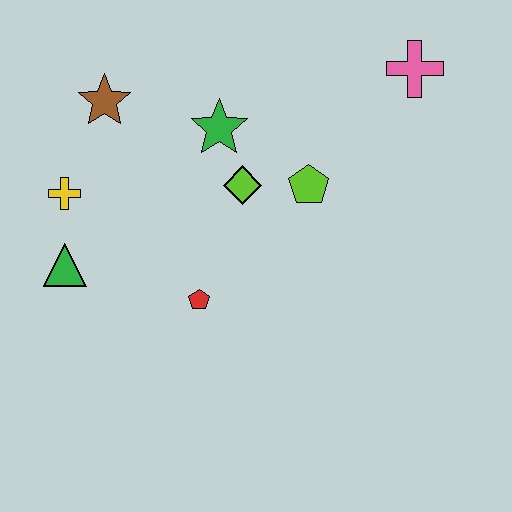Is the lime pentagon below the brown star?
Yes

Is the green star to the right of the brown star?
Yes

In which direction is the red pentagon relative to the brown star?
The red pentagon is below the brown star.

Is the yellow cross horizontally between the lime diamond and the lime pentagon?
No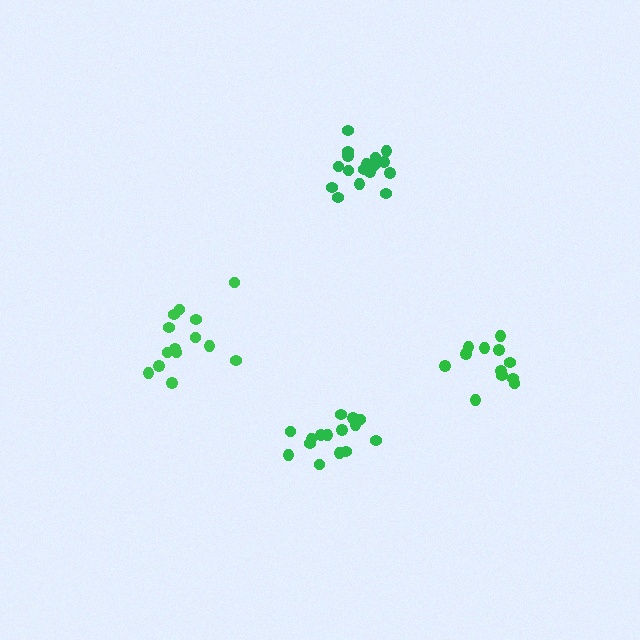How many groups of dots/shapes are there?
There are 4 groups.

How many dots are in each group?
Group 1: 17 dots, Group 2: 14 dots, Group 3: 15 dots, Group 4: 12 dots (58 total).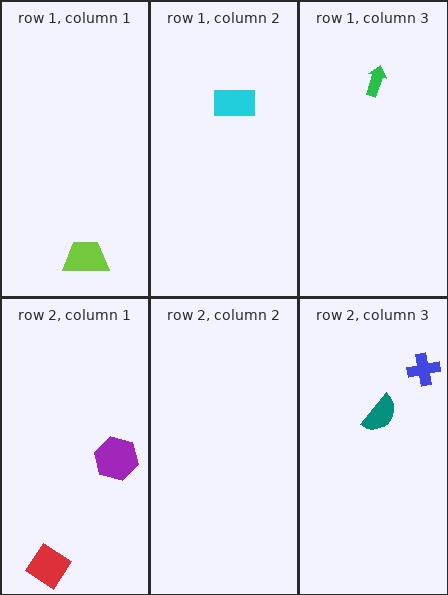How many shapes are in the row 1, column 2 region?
1.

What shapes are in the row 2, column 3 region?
The blue cross, the teal semicircle.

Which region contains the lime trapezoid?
The row 1, column 1 region.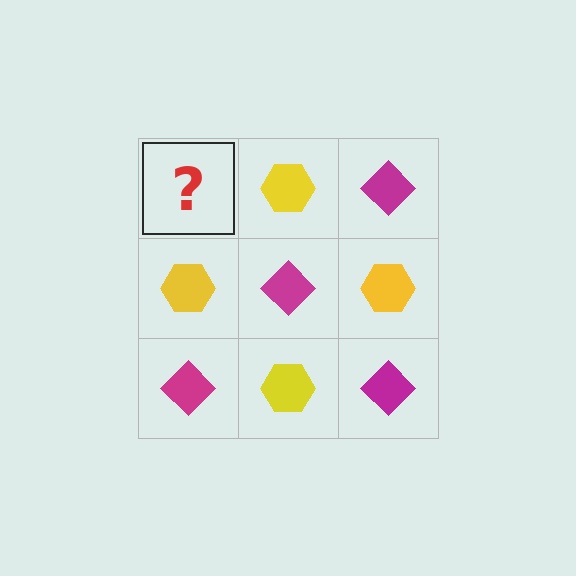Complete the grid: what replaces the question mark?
The question mark should be replaced with a magenta diamond.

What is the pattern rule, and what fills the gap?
The rule is that it alternates magenta diamond and yellow hexagon in a checkerboard pattern. The gap should be filled with a magenta diamond.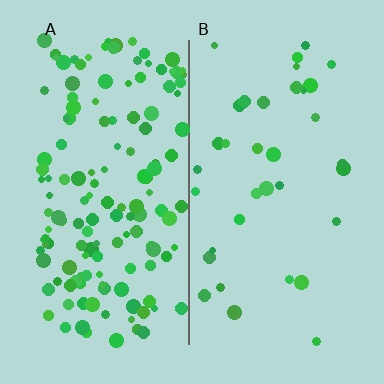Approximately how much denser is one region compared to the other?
Approximately 4.1× — region A over region B.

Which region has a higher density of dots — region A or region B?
A (the left).